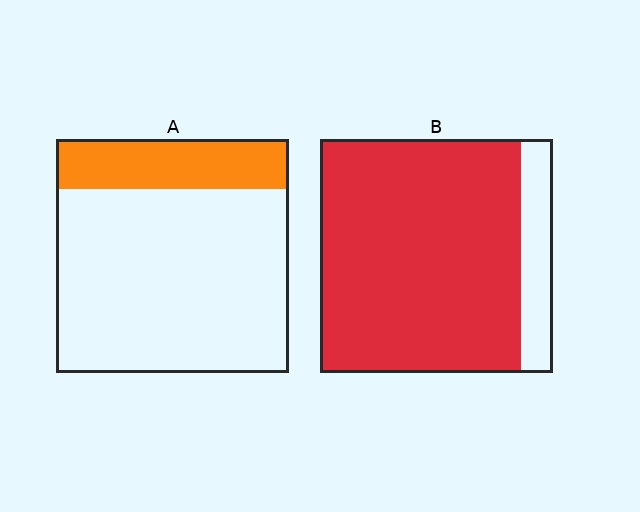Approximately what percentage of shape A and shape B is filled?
A is approximately 20% and B is approximately 85%.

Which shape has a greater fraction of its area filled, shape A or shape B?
Shape B.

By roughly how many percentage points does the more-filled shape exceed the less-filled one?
By roughly 65 percentage points (B over A).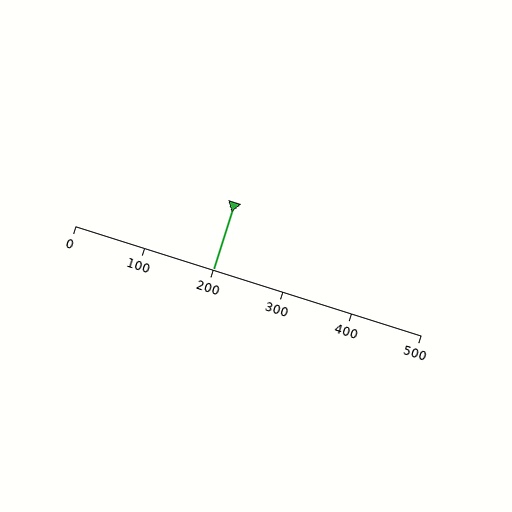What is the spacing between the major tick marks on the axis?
The major ticks are spaced 100 apart.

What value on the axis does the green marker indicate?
The marker indicates approximately 200.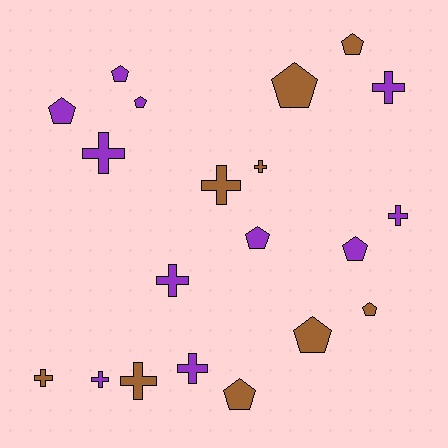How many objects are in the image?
There are 20 objects.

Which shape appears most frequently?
Pentagon, with 10 objects.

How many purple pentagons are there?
There are 5 purple pentagons.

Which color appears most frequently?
Purple, with 11 objects.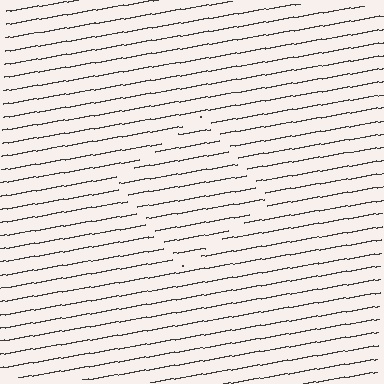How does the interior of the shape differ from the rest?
The interior of the shape contains the same grating, shifted by half a period — the contour is defined by the phase discontinuity where line-ends from the inner and outer gratings abut.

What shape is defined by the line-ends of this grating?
An illusory square. The interior of the shape contains the same grating, shifted by half a period — the contour is defined by the phase discontinuity where line-ends from the inner and outer gratings abut.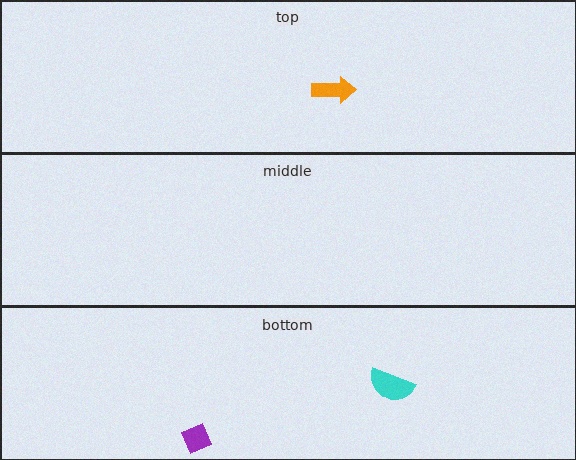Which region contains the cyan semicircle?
The bottom region.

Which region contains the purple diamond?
The bottom region.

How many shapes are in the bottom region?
2.